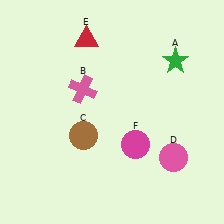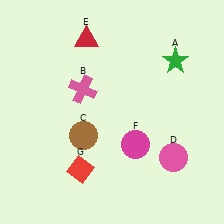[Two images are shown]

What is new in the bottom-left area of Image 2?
A red diamond (G) was added in the bottom-left area of Image 2.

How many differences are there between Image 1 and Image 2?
There is 1 difference between the two images.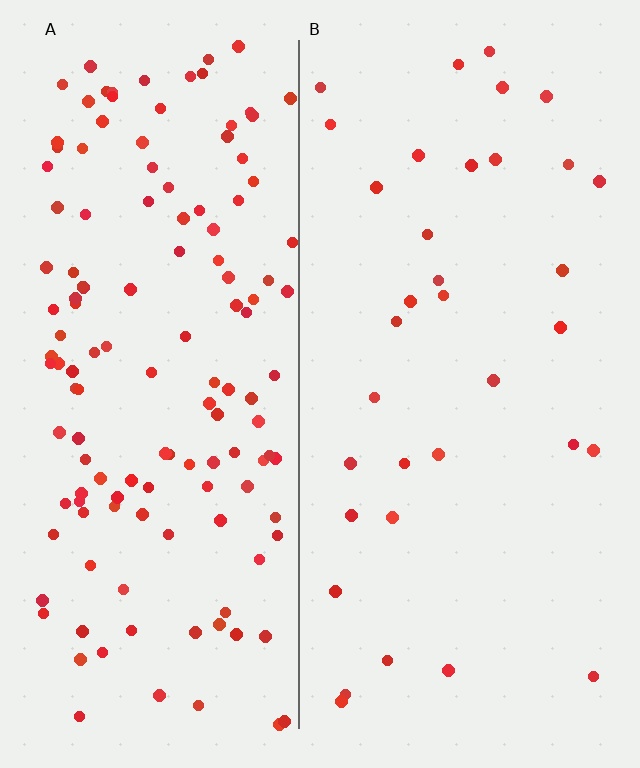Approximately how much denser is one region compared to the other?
Approximately 4.0× — region A over region B.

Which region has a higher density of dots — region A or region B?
A (the left).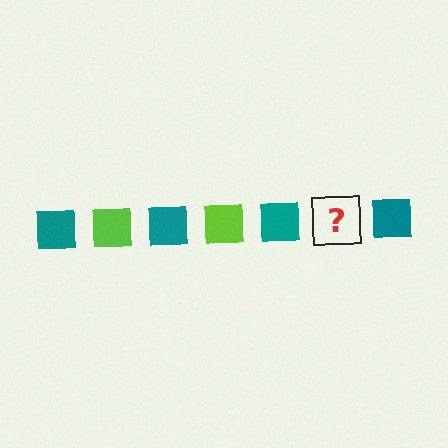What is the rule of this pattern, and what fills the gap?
The rule is that the pattern cycles through teal, lime squares. The gap should be filled with a lime square.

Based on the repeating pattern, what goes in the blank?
The blank should be a lime square.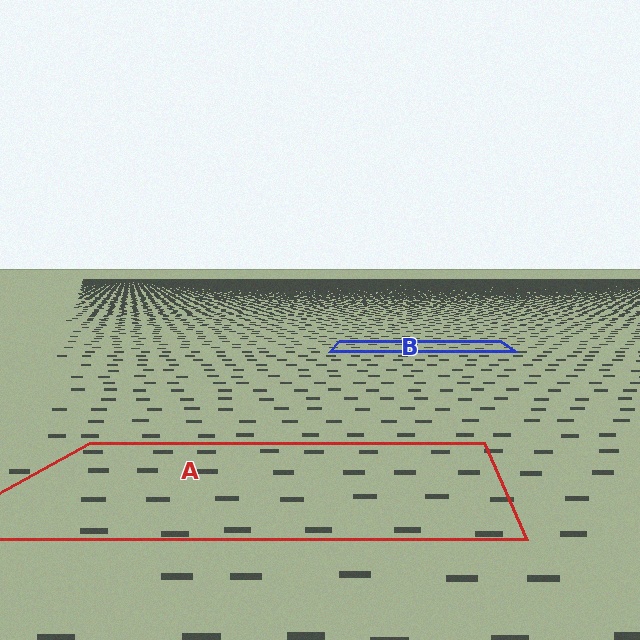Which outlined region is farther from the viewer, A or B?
Region B is farther from the viewer — the texture elements inside it appear smaller and more densely packed.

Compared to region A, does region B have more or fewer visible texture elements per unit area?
Region B has more texture elements per unit area — they are packed more densely because it is farther away.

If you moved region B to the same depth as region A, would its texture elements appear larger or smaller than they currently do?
They would appear larger. At a closer depth, the same texture elements are projected at a bigger on-screen size.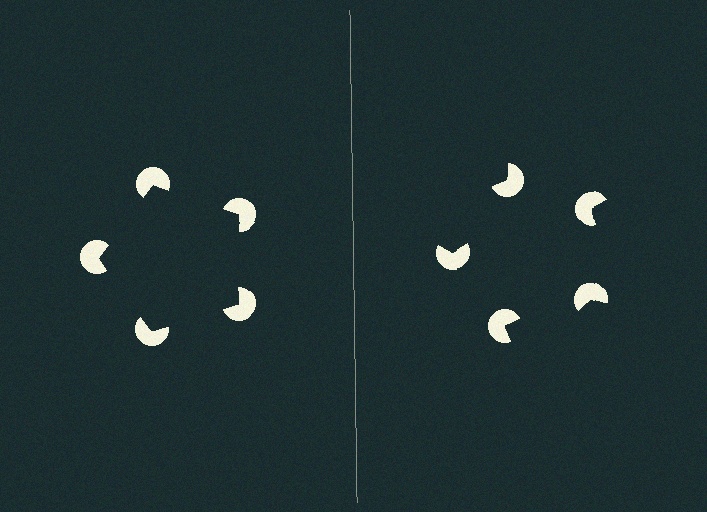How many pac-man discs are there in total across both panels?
10 — 5 on each side.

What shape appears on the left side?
An illusory pentagon.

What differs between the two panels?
The pac-man discs are positioned identically on both sides; only the wedge orientations differ. On the left they align to a pentagon; on the right they are misaligned.